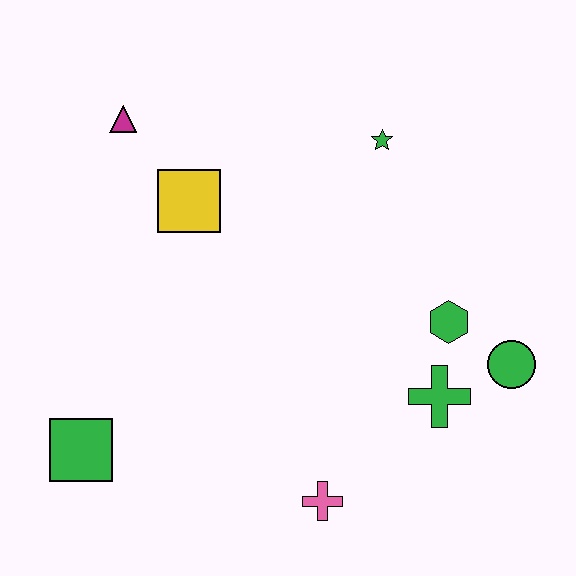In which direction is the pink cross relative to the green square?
The pink cross is to the right of the green square.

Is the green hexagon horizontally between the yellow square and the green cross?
No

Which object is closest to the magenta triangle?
The yellow square is closest to the magenta triangle.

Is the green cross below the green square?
No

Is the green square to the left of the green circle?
Yes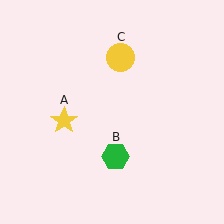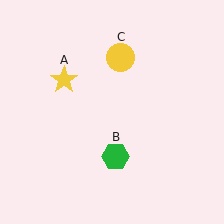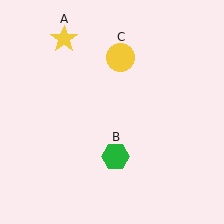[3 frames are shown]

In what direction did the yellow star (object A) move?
The yellow star (object A) moved up.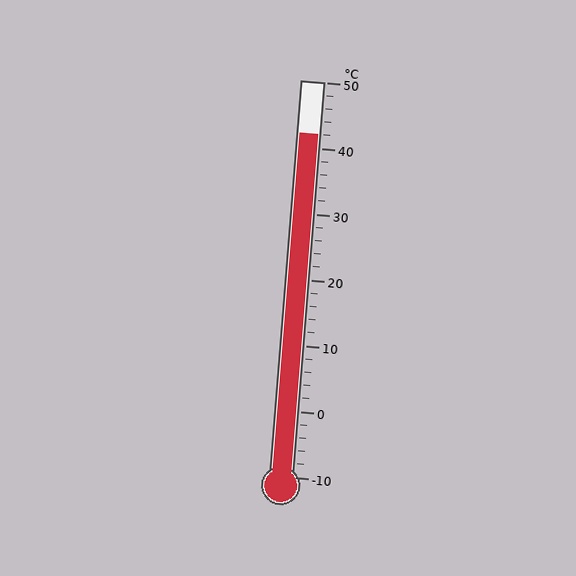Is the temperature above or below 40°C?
The temperature is above 40°C.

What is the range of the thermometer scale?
The thermometer scale ranges from -10°C to 50°C.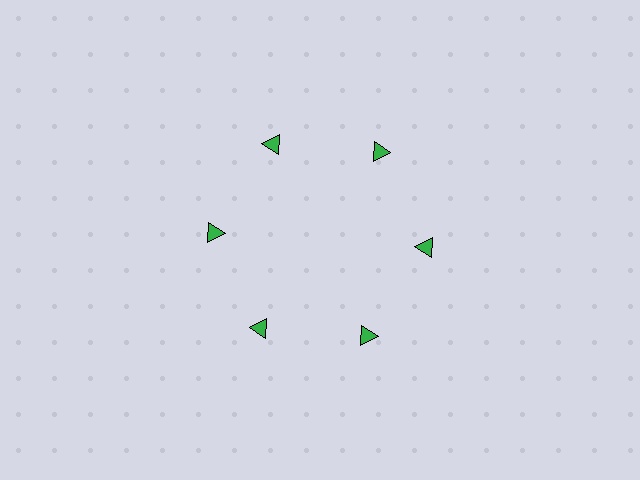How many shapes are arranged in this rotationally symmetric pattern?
There are 6 shapes, arranged in 6 groups of 1.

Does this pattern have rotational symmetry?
Yes, this pattern has 6-fold rotational symmetry. It looks the same after rotating 60 degrees around the center.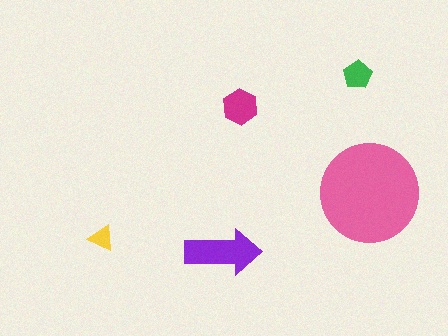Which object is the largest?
The pink circle.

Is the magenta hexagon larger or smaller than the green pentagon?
Larger.